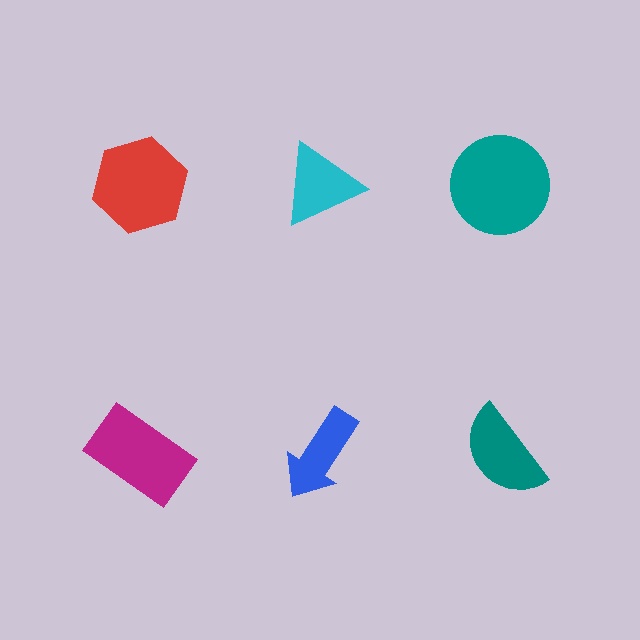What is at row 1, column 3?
A teal circle.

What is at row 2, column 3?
A teal semicircle.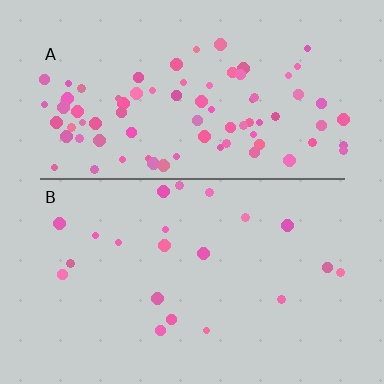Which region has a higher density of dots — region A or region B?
A (the top).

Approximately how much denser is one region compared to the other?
Approximately 3.8× — region A over region B.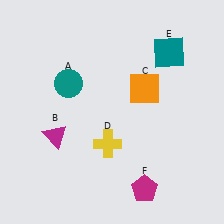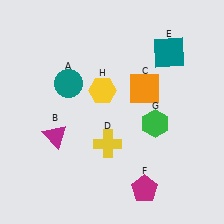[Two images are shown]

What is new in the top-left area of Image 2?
A yellow hexagon (H) was added in the top-left area of Image 2.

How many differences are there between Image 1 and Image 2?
There are 2 differences between the two images.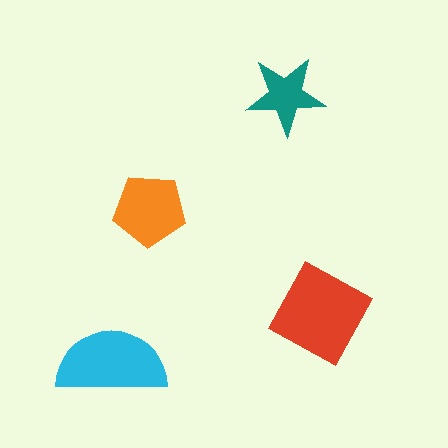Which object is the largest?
The red square.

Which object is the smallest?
The teal star.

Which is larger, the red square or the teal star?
The red square.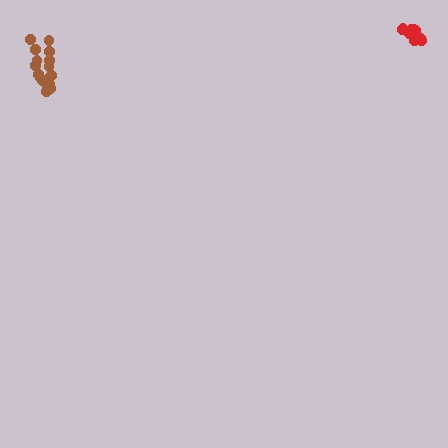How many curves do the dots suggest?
There are 2 distinct paths.